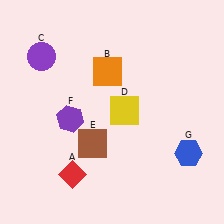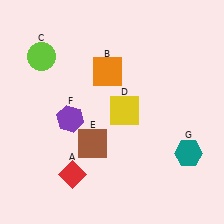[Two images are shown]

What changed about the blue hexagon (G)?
In Image 1, G is blue. In Image 2, it changed to teal.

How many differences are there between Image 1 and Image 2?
There are 2 differences between the two images.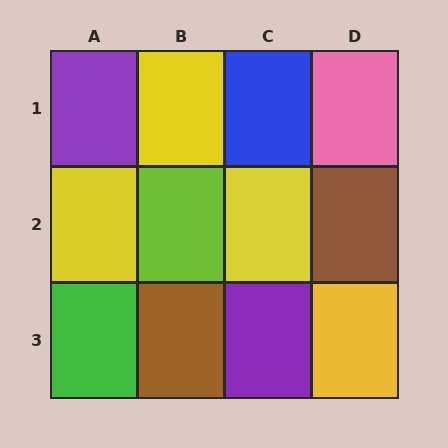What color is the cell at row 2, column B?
Lime.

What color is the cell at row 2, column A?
Yellow.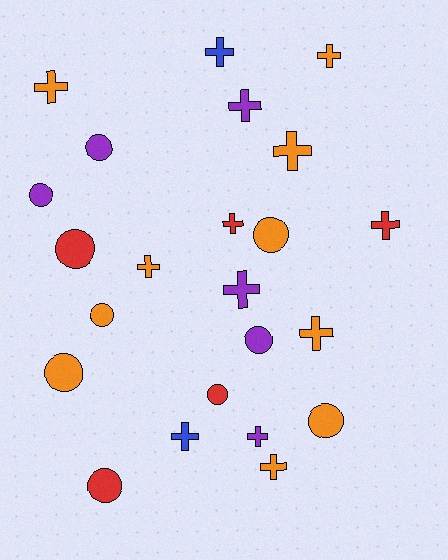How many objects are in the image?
There are 23 objects.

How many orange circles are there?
There are 4 orange circles.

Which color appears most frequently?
Orange, with 10 objects.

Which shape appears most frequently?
Cross, with 13 objects.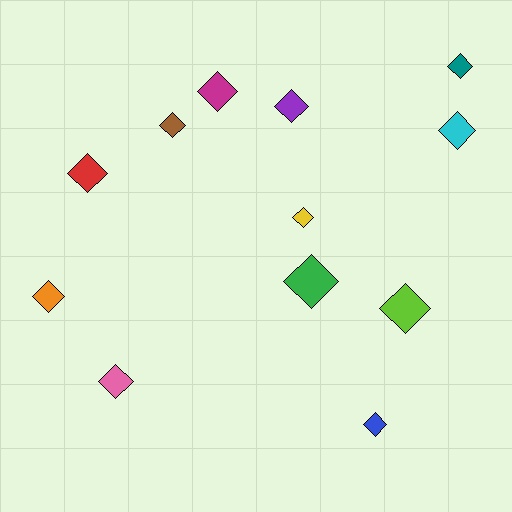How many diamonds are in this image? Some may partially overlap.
There are 12 diamonds.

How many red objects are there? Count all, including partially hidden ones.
There is 1 red object.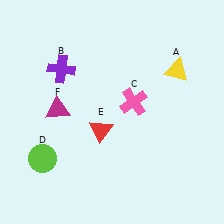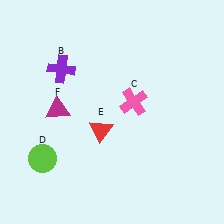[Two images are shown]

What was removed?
The yellow triangle (A) was removed in Image 2.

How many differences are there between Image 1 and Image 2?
There is 1 difference between the two images.